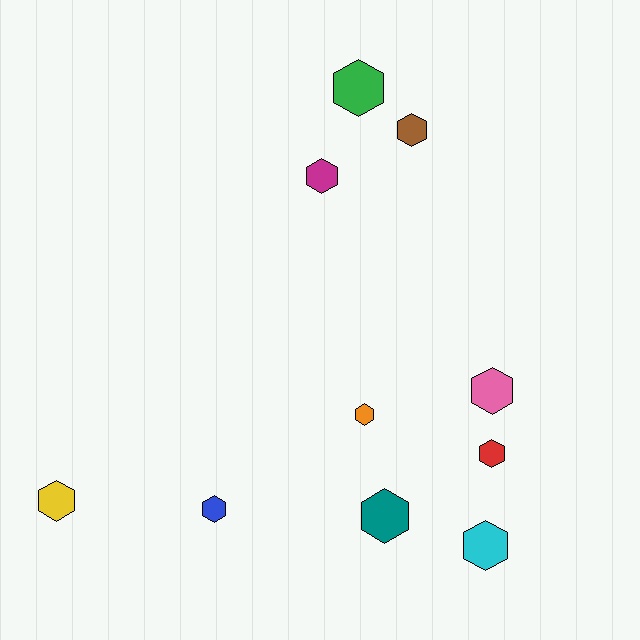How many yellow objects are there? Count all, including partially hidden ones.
There is 1 yellow object.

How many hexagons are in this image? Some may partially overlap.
There are 10 hexagons.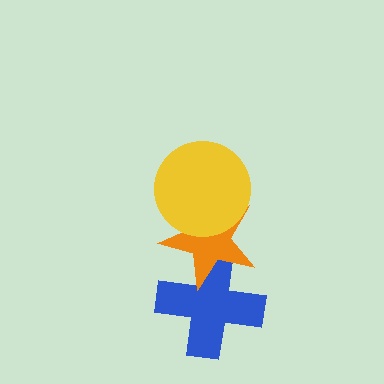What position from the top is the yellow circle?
The yellow circle is 1st from the top.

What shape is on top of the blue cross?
The orange star is on top of the blue cross.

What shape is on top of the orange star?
The yellow circle is on top of the orange star.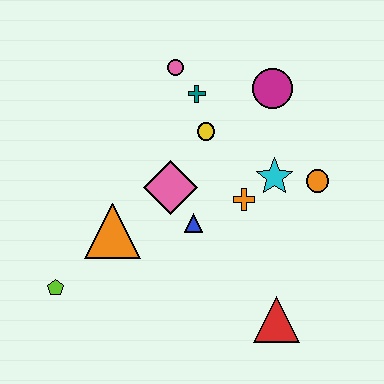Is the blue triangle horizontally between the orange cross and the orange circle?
No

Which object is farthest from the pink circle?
The red triangle is farthest from the pink circle.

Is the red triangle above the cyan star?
No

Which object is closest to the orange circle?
The cyan star is closest to the orange circle.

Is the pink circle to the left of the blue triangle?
Yes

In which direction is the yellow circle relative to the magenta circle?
The yellow circle is to the left of the magenta circle.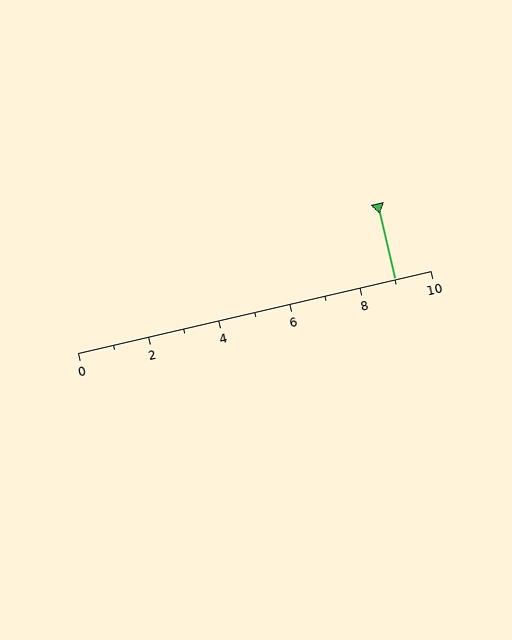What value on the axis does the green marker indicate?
The marker indicates approximately 9.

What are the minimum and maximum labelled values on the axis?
The axis runs from 0 to 10.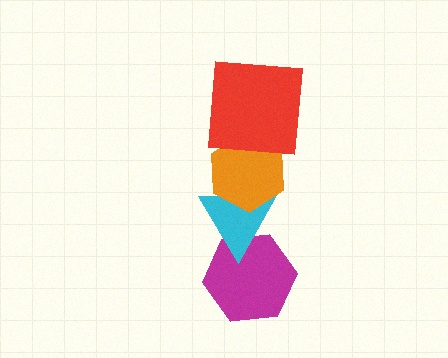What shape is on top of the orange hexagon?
The red square is on top of the orange hexagon.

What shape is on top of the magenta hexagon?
The cyan triangle is on top of the magenta hexagon.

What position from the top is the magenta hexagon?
The magenta hexagon is 4th from the top.